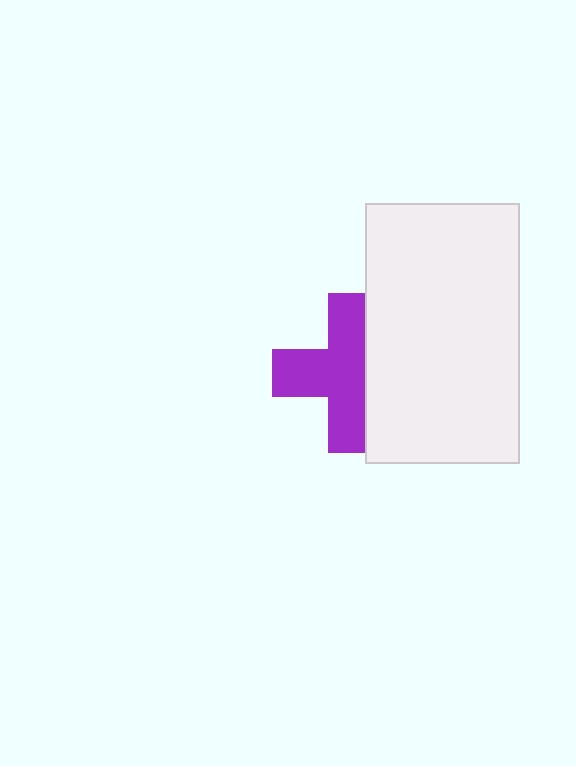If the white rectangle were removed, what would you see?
You would see the complete purple cross.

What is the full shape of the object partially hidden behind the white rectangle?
The partially hidden object is a purple cross.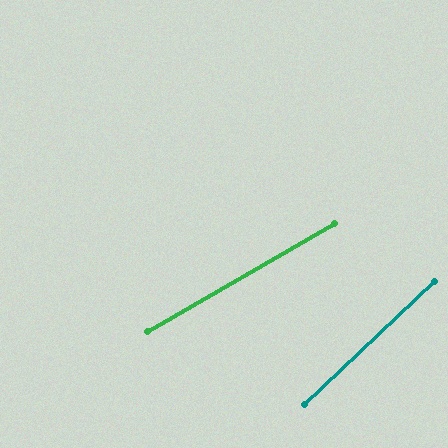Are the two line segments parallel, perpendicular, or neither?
Neither parallel nor perpendicular — they differ by about 14°.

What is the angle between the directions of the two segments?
Approximately 14 degrees.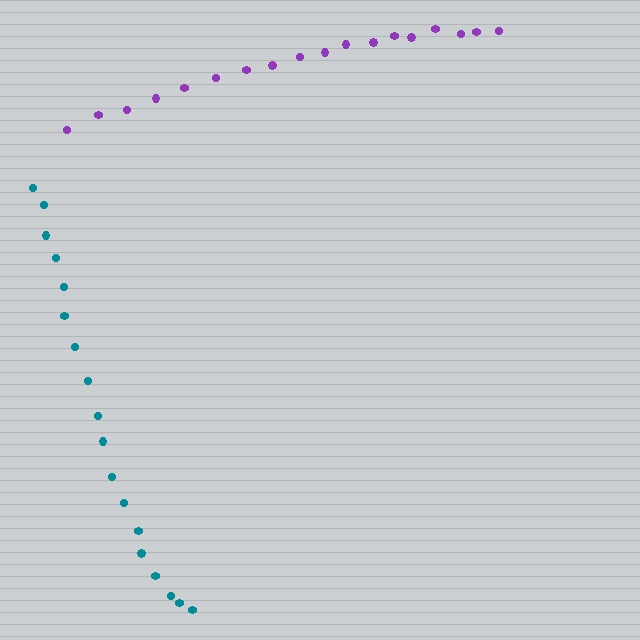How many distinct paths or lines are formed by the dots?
There are 2 distinct paths.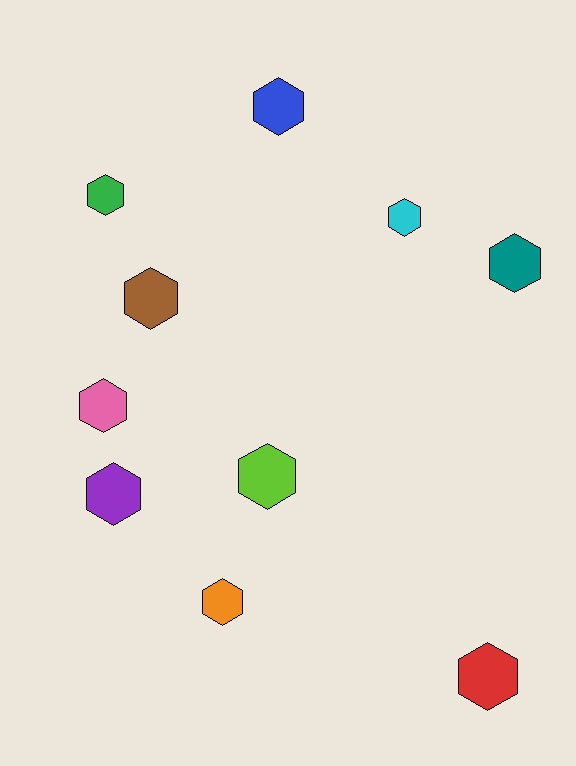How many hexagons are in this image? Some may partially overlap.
There are 10 hexagons.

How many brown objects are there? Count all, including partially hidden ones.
There is 1 brown object.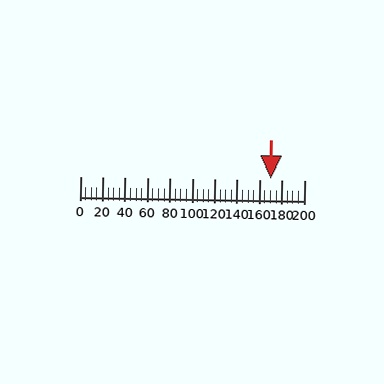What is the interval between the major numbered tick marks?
The major tick marks are spaced 20 units apart.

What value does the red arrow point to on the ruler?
The red arrow points to approximately 170.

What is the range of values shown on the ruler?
The ruler shows values from 0 to 200.